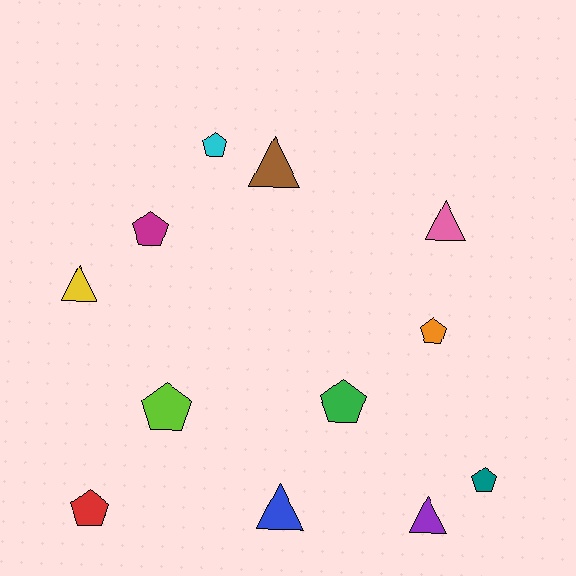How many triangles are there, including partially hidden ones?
There are 5 triangles.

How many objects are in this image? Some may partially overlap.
There are 12 objects.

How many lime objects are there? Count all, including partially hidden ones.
There is 1 lime object.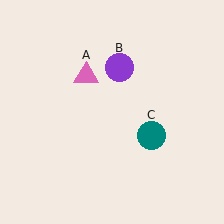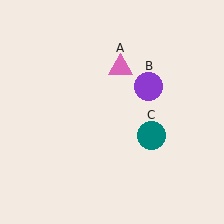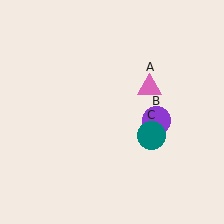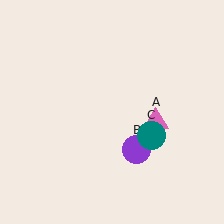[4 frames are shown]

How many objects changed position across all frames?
2 objects changed position: pink triangle (object A), purple circle (object B).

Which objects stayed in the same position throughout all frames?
Teal circle (object C) remained stationary.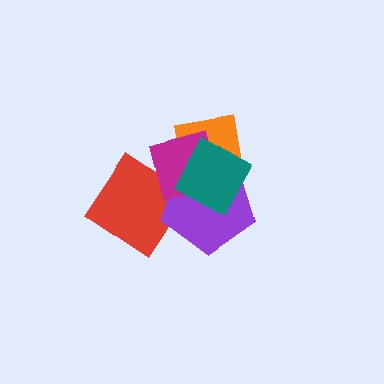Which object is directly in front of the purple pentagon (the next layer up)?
The magenta square is directly in front of the purple pentagon.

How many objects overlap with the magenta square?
4 objects overlap with the magenta square.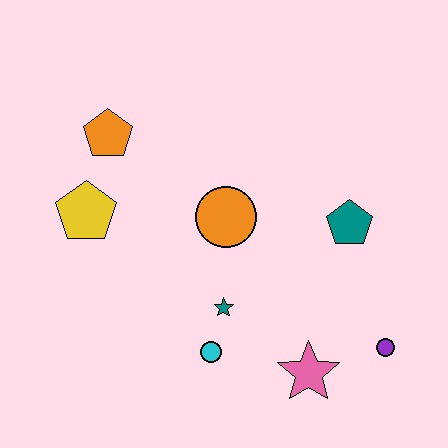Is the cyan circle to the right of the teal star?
No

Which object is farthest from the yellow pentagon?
The purple circle is farthest from the yellow pentagon.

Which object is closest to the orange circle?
The teal star is closest to the orange circle.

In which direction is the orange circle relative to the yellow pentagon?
The orange circle is to the right of the yellow pentagon.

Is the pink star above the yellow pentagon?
No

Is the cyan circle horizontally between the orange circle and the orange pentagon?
Yes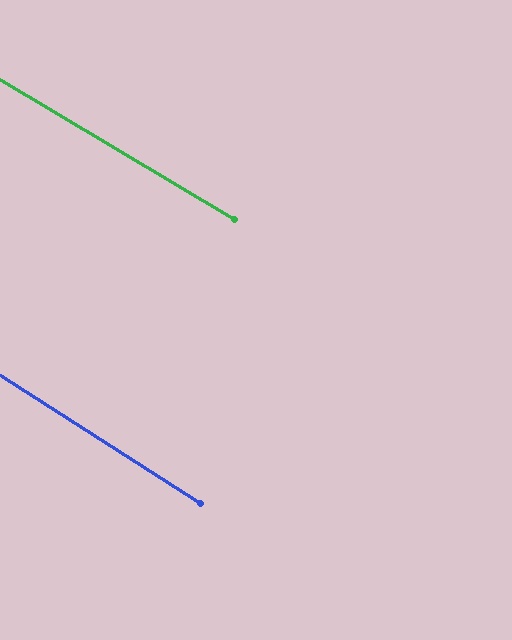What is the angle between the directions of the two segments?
Approximately 2 degrees.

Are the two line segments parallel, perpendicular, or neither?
Parallel — their directions differ by only 1.7°.